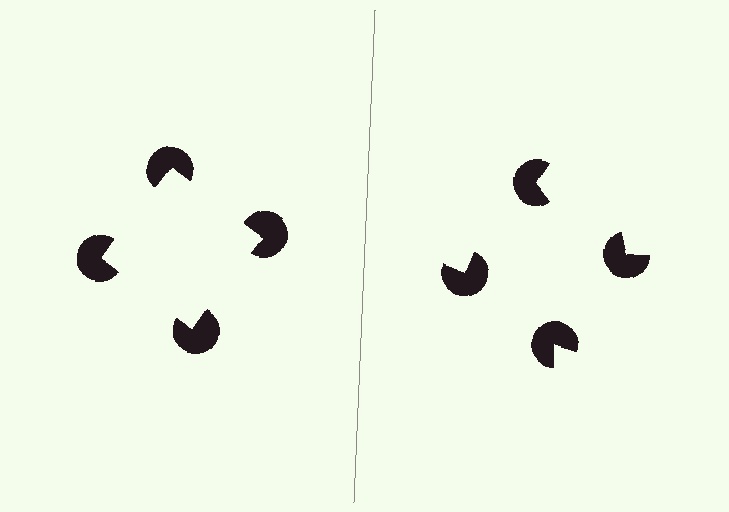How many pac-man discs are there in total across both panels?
8 — 4 on each side.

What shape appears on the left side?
An illusory square.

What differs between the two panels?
The pac-man discs are positioned identically on both sides; only the wedge orientations differ. On the left they align to a square; on the right they are misaligned.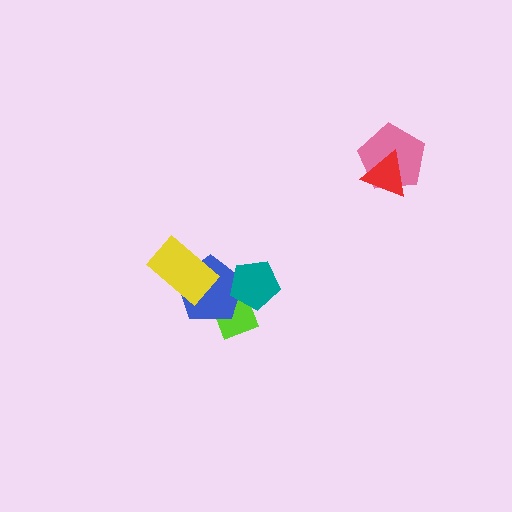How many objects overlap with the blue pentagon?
3 objects overlap with the blue pentagon.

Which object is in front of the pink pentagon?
The red triangle is in front of the pink pentagon.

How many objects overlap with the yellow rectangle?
1 object overlaps with the yellow rectangle.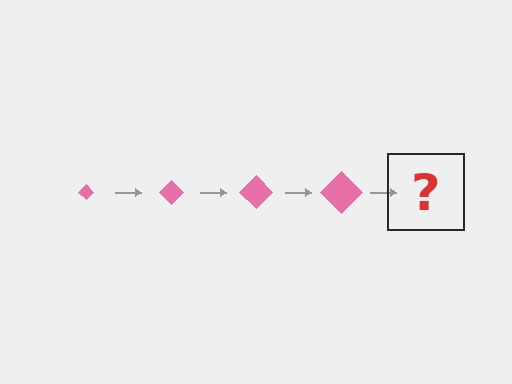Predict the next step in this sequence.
The next step is a pink diamond, larger than the previous one.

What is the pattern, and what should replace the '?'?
The pattern is that the diamond gets progressively larger each step. The '?' should be a pink diamond, larger than the previous one.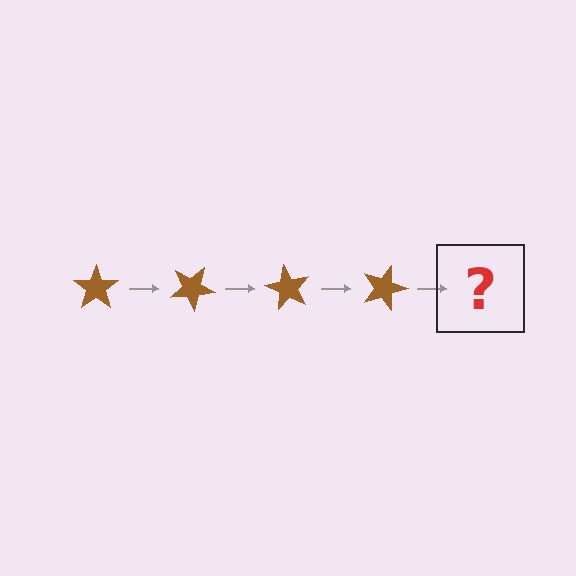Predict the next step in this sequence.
The next step is a brown star rotated 120 degrees.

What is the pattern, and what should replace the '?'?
The pattern is that the star rotates 30 degrees each step. The '?' should be a brown star rotated 120 degrees.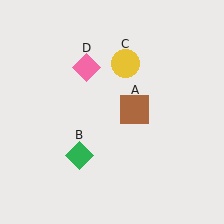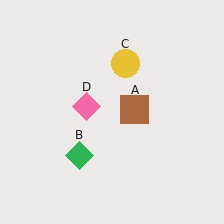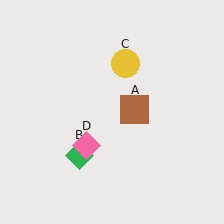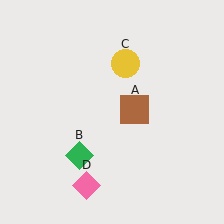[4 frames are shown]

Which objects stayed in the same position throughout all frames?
Brown square (object A) and green diamond (object B) and yellow circle (object C) remained stationary.